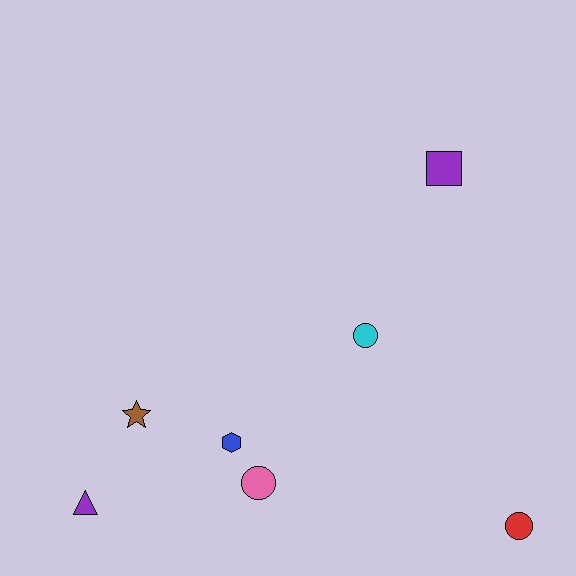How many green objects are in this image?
There are no green objects.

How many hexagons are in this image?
There is 1 hexagon.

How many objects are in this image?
There are 7 objects.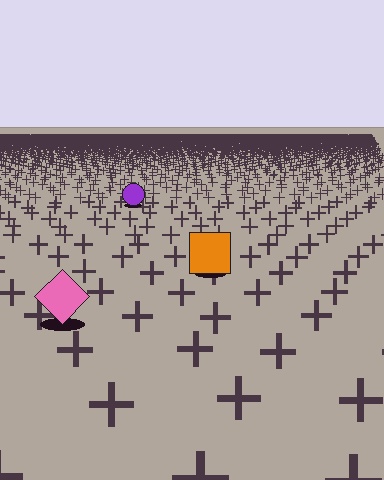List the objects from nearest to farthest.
From nearest to farthest: the pink diamond, the orange square, the purple circle.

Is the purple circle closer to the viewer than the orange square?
No. The orange square is closer — you can tell from the texture gradient: the ground texture is coarser near it.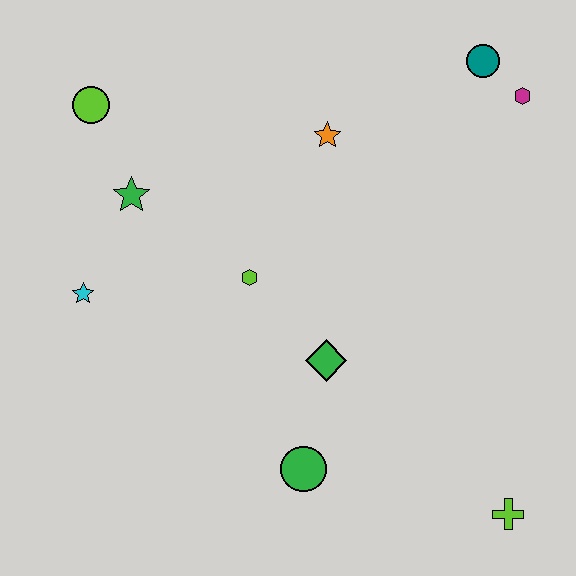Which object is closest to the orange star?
The lime hexagon is closest to the orange star.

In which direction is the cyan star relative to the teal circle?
The cyan star is to the left of the teal circle.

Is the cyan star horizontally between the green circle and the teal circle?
No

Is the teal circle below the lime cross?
No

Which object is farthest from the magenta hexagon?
The cyan star is farthest from the magenta hexagon.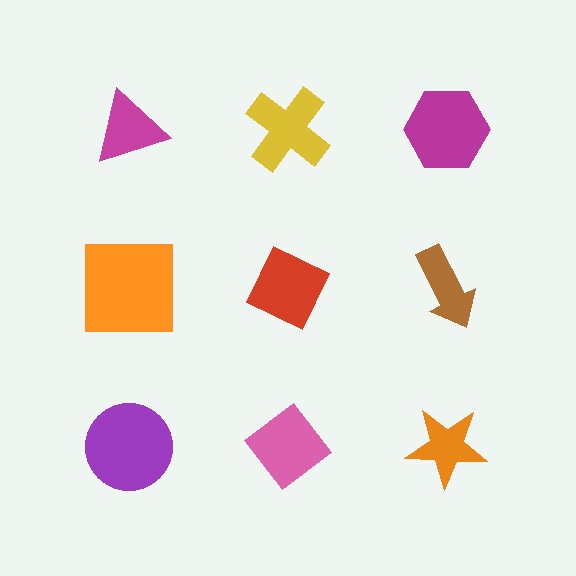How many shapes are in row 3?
3 shapes.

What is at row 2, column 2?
A red diamond.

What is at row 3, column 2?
A pink diamond.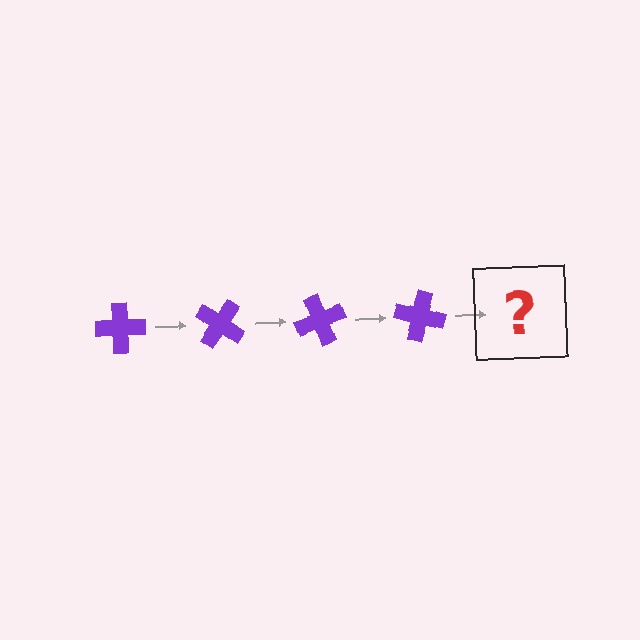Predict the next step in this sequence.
The next step is a purple cross rotated 140 degrees.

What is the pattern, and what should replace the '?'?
The pattern is that the cross rotates 35 degrees each step. The '?' should be a purple cross rotated 140 degrees.